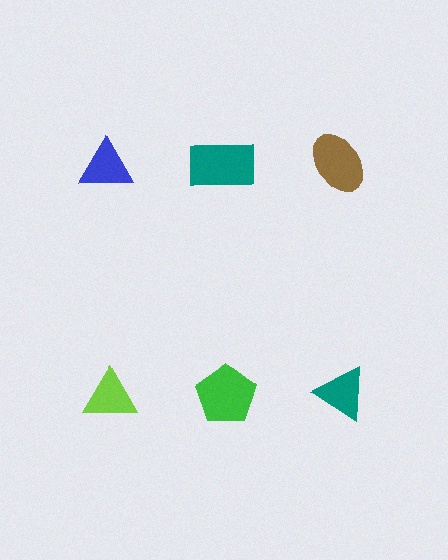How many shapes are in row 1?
3 shapes.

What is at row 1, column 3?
A brown ellipse.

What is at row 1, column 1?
A blue triangle.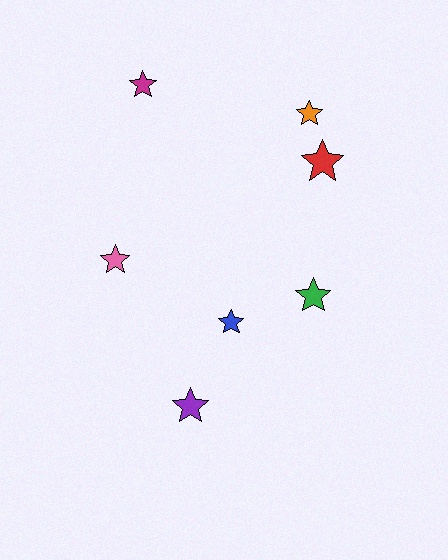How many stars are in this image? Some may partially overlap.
There are 7 stars.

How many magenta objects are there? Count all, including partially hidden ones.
There is 1 magenta object.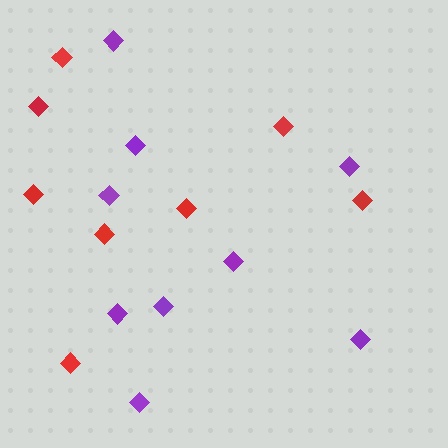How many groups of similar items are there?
There are 2 groups: one group of red diamonds (8) and one group of purple diamonds (9).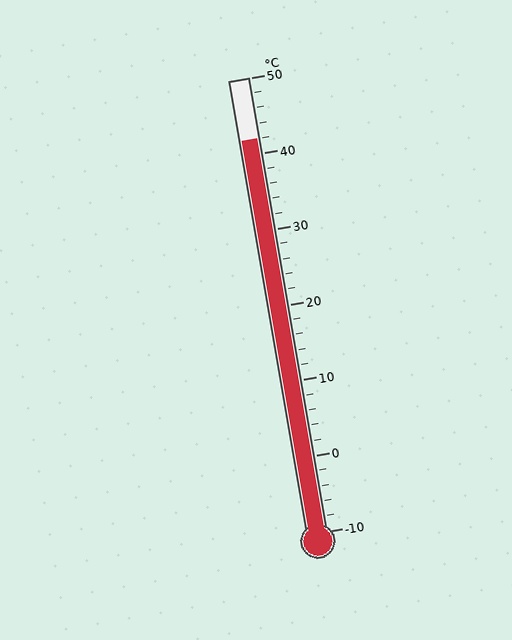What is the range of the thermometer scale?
The thermometer scale ranges from -10°C to 50°C.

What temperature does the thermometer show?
The thermometer shows approximately 42°C.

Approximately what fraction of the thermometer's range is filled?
The thermometer is filled to approximately 85% of its range.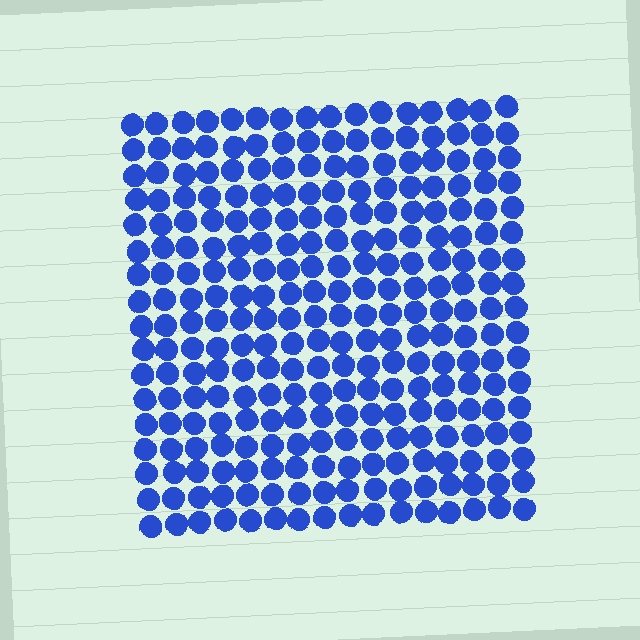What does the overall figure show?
The overall figure shows a square.